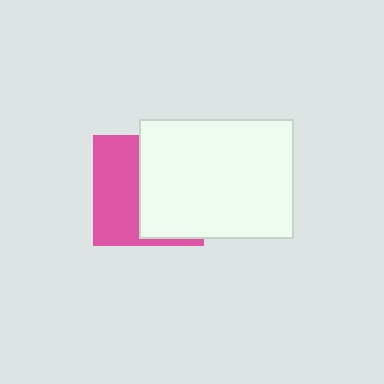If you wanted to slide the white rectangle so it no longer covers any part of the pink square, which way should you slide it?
Slide it right — that is the most direct way to separate the two shapes.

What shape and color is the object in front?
The object in front is a white rectangle.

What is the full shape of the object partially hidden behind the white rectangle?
The partially hidden object is a pink square.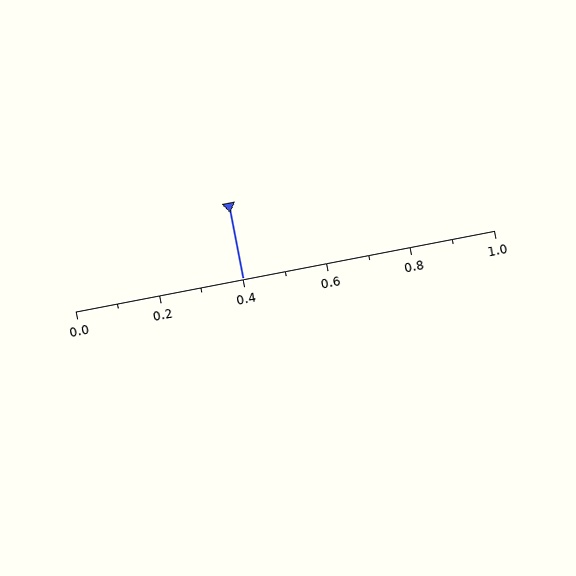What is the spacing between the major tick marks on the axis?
The major ticks are spaced 0.2 apart.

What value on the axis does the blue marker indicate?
The marker indicates approximately 0.4.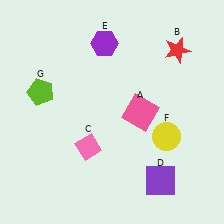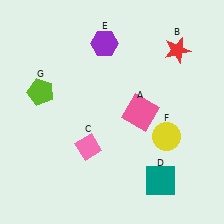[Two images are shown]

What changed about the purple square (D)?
In Image 1, D is purple. In Image 2, it changed to teal.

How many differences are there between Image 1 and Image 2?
There is 1 difference between the two images.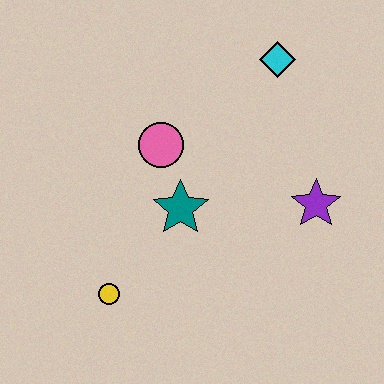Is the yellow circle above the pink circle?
No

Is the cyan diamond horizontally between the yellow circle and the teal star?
No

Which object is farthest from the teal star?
The cyan diamond is farthest from the teal star.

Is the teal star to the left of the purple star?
Yes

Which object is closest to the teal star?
The pink circle is closest to the teal star.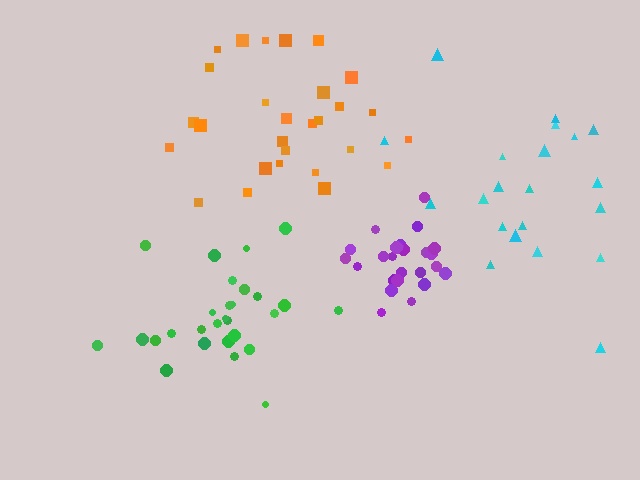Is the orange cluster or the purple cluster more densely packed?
Purple.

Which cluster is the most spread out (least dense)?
Cyan.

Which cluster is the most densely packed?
Purple.